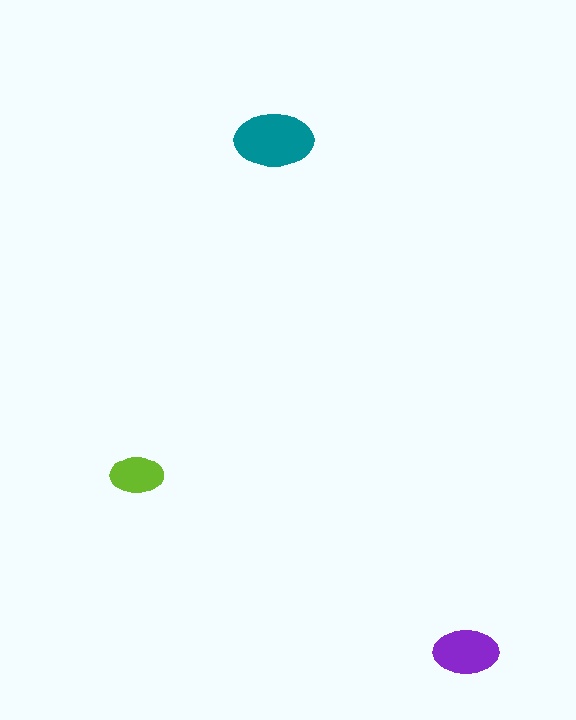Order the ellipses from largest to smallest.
the teal one, the purple one, the lime one.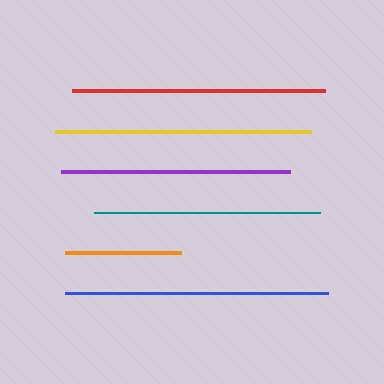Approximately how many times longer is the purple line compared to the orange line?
The purple line is approximately 2.0 times the length of the orange line.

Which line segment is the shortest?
The orange line is the shortest at approximately 115 pixels.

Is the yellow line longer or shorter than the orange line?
The yellow line is longer than the orange line.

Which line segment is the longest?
The blue line is the longest at approximately 263 pixels.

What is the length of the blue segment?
The blue segment is approximately 263 pixels long.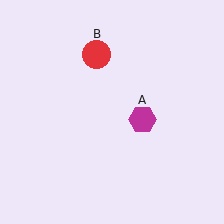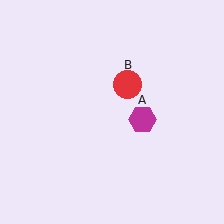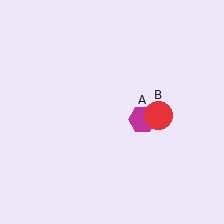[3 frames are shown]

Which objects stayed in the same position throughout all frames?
Magenta hexagon (object A) remained stationary.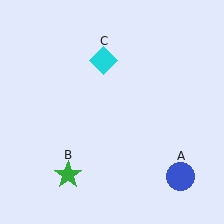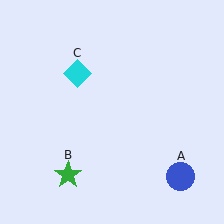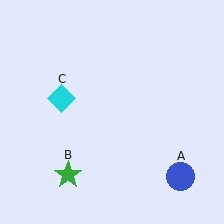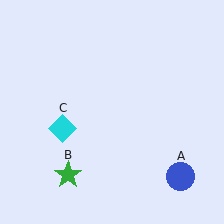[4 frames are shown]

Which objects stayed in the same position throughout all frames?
Blue circle (object A) and green star (object B) remained stationary.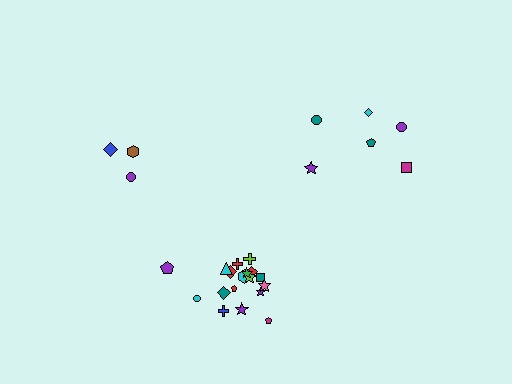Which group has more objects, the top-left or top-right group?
The top-right group.